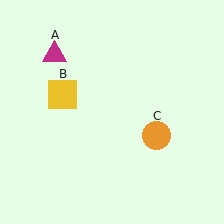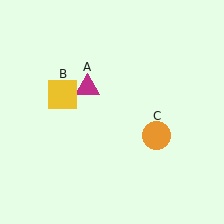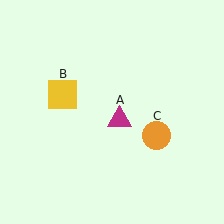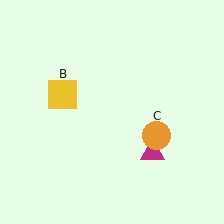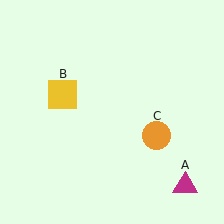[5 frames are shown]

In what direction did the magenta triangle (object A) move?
The magenta triangle (object A) moved down and to the right.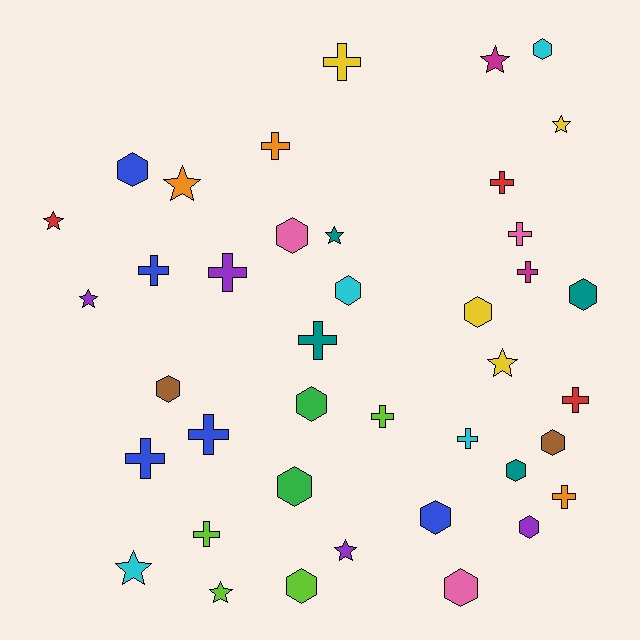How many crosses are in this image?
There are 15 crosses.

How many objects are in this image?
There are 40 objects.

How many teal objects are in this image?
There are 4 teal objects.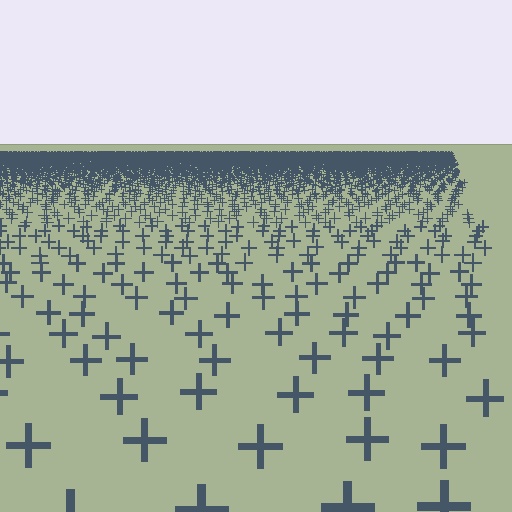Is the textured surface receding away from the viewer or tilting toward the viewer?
The surface is receding away from the viewer. Texture elements get smaller and denser toward the top.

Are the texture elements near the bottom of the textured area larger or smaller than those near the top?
Larger. Near the bottom, elements are closer to the viewer and appear at a bigger on-screen size.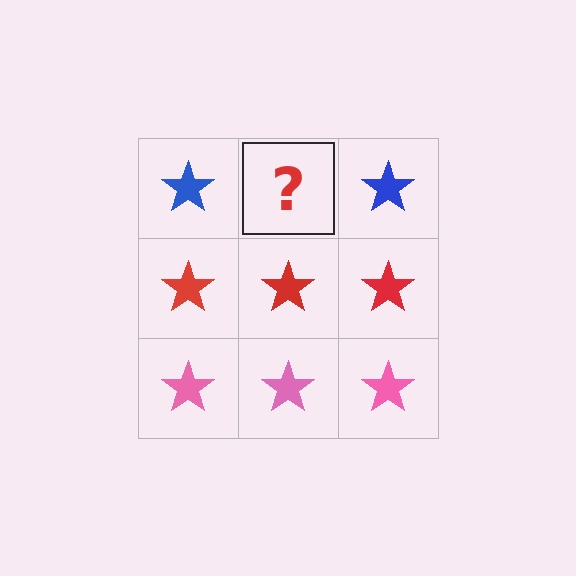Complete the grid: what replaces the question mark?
The question mark should be replaced with a blue star.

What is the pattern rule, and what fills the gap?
The rule is that each row has a consistent color. The gap should be filled with a blue star.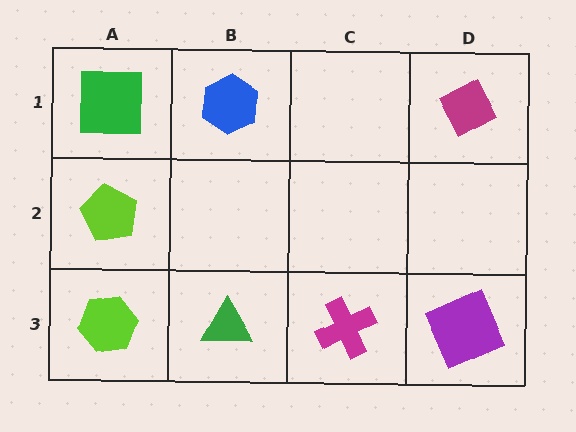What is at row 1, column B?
A blue hexagon.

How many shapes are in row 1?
3 shapes.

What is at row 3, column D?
A purple square.